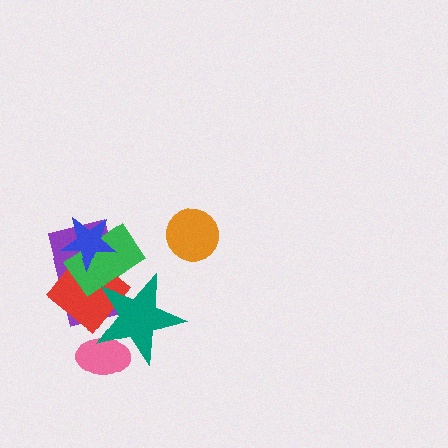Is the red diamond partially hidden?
Yes, it is partially covered by another shape.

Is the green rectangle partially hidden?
Yes, it is partially covered by another shape.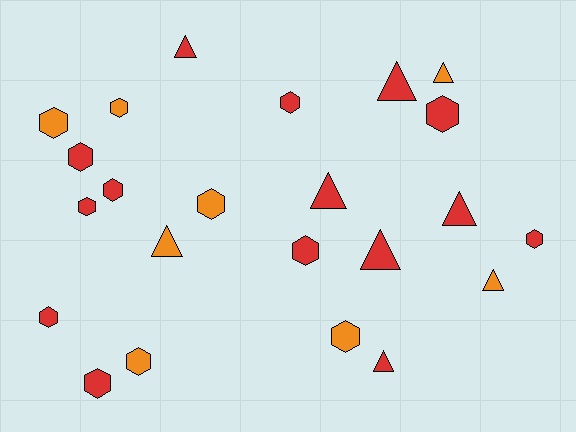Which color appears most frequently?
Red, with 15 objects.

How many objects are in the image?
There are 23 objects.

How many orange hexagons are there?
There are 5 orange hexagons.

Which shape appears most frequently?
Hexagon, with 14 objects.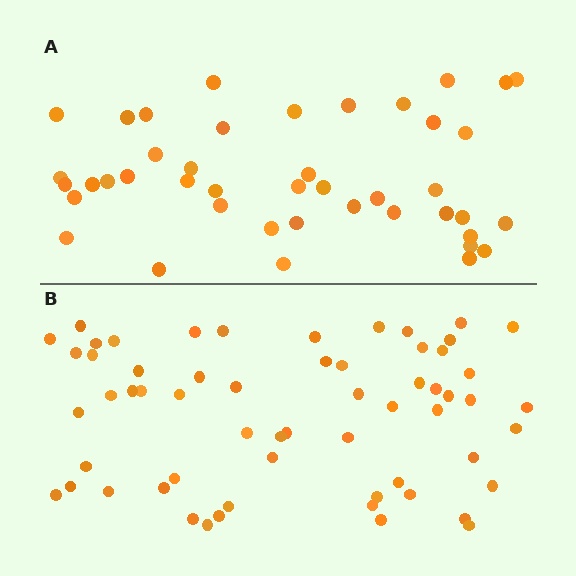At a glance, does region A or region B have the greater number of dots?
Region B (the bottom region) has more dots.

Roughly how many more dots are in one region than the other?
Region B has approximately 15 more dots than region A.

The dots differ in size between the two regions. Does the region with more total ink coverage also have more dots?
No. Region A has more total ink coverage because its dots are larger, but region B actually contains more individual dots. Total area can be misleading — the number of items is what matters here.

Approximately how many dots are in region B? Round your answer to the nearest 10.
About 60 dots.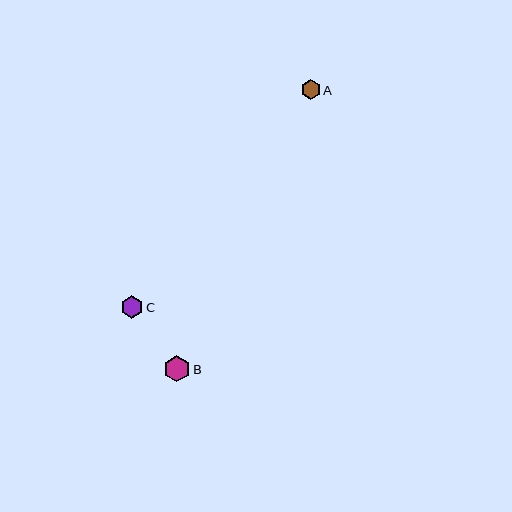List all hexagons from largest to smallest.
From largest to smallest: B, C, A.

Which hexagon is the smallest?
Hexagon A is the smallest with a size of approximately 19 pixels.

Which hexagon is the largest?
Hexagon B is the largest with a size of approximately 26 pixels.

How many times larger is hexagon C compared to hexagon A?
Hexagon C is approximately 1.2 times the size of hexagon A.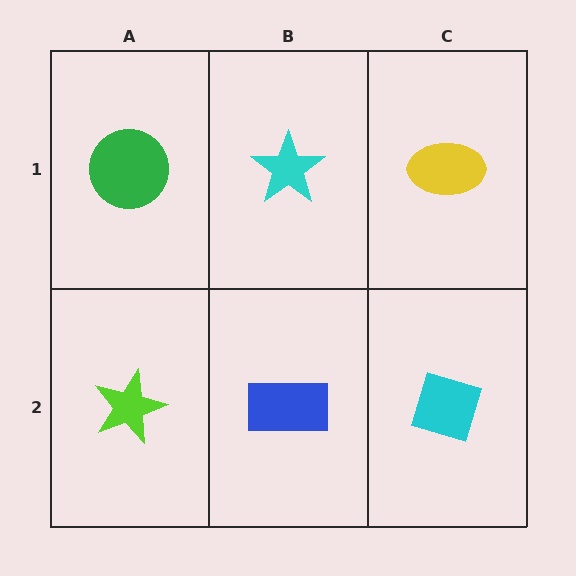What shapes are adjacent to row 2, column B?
A cyan star (row 1, column B), a lime star (row 2, column A), a cyan diamond (row 2, column C).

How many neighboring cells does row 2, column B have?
3.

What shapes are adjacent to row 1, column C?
A cyan diamond (row 2, column C), a cyan star (row 1, column B).